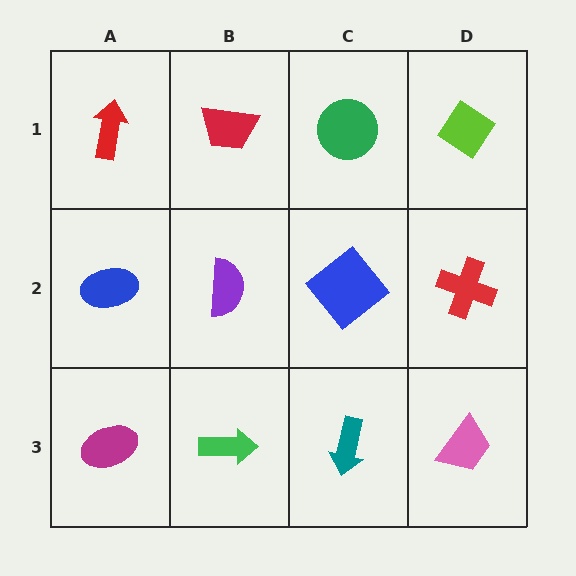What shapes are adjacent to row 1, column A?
A blue ellipse (row 2, column A), a red trapezoid (row 1, column B).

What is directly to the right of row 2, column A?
A purple semicircle.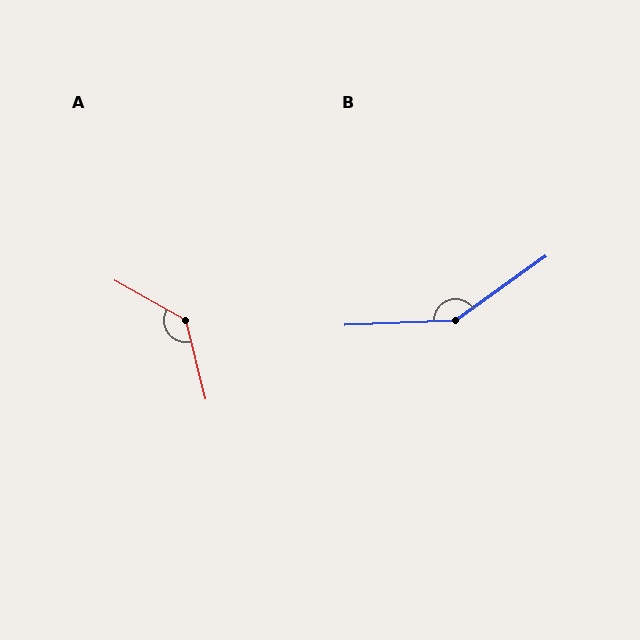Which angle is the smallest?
A, at approximately 134 degrees.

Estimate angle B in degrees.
Approximately 147 degrees.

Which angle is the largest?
B, at approximately 147 degrees.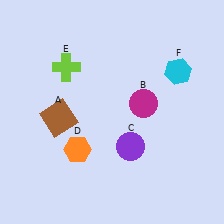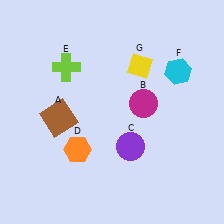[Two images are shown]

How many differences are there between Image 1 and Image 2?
There is 1 difference between the two images.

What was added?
A yellow diamond (G) was added in Image 2.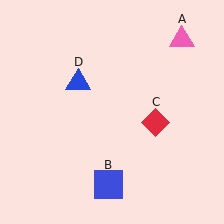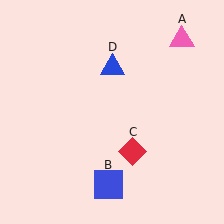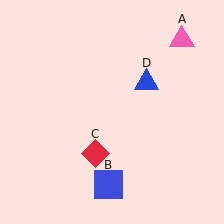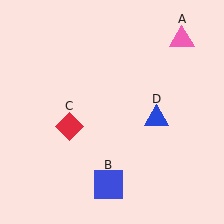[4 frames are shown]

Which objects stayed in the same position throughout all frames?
Pink triangle (object A) and blue square (object B) remained stationary.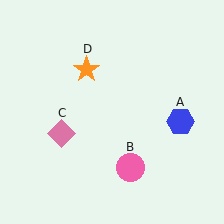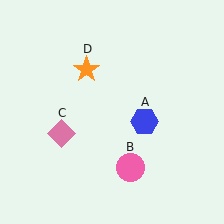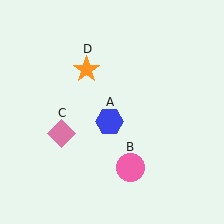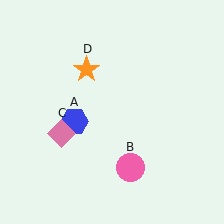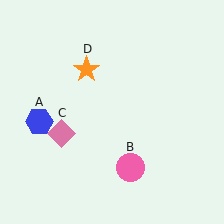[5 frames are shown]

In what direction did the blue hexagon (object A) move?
The blue hexagon (object A) moved left.